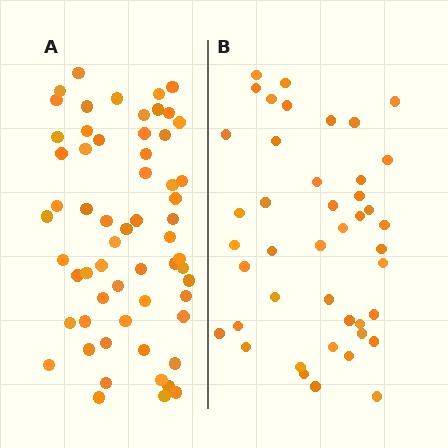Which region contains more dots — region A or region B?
Region A (the left region) has more dots.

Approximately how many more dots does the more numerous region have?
Region A has approximately 15 more dots than region B.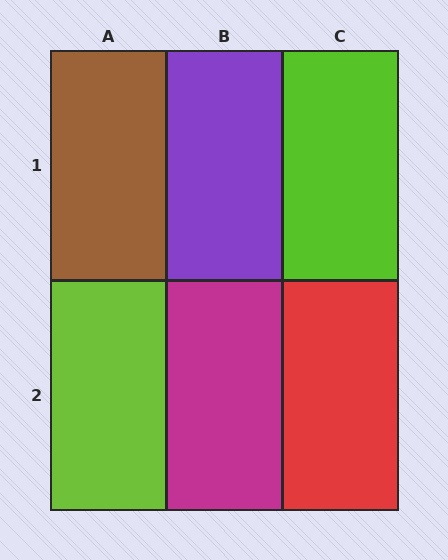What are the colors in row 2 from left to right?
Lime, magenta, red.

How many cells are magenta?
1 cell is magenta.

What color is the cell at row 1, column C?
Lime.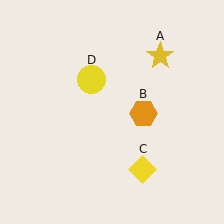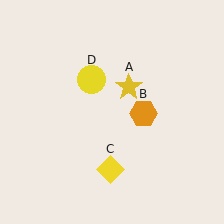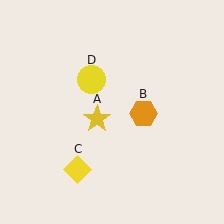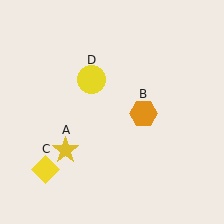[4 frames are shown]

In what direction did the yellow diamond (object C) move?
The yellow diamond (object C) moved left.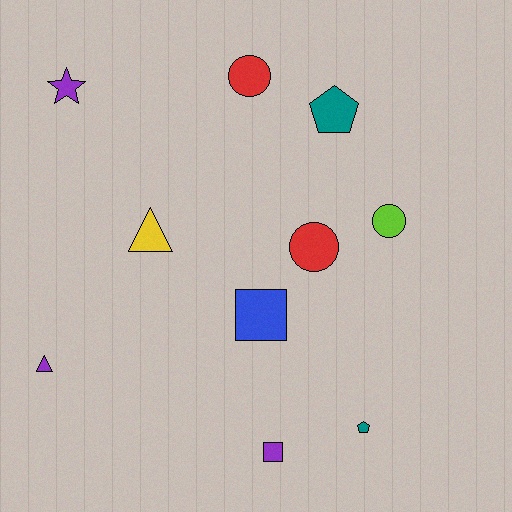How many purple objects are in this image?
There are 3 purple objects.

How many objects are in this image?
There are 10 objects.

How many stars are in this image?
There is 1 star.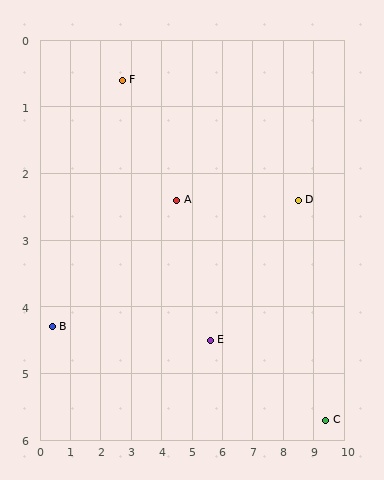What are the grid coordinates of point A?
Point A is at approximately (4.5, 2.4).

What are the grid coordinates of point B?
Point B is at approximately (0.4, 4.3).